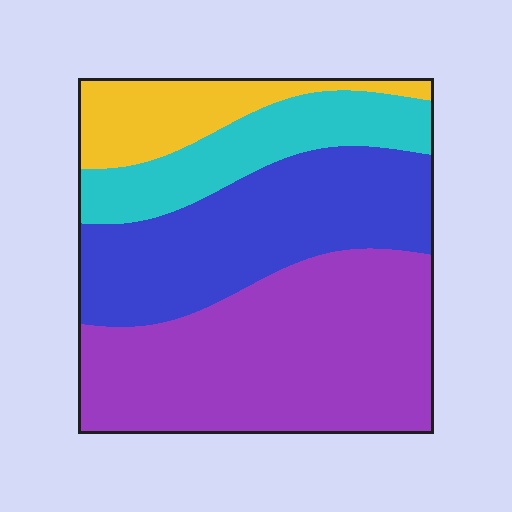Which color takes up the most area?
Purple, at roughly 40%.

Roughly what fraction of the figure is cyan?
Cyan covers around 15% of the figure.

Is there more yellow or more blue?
Blue.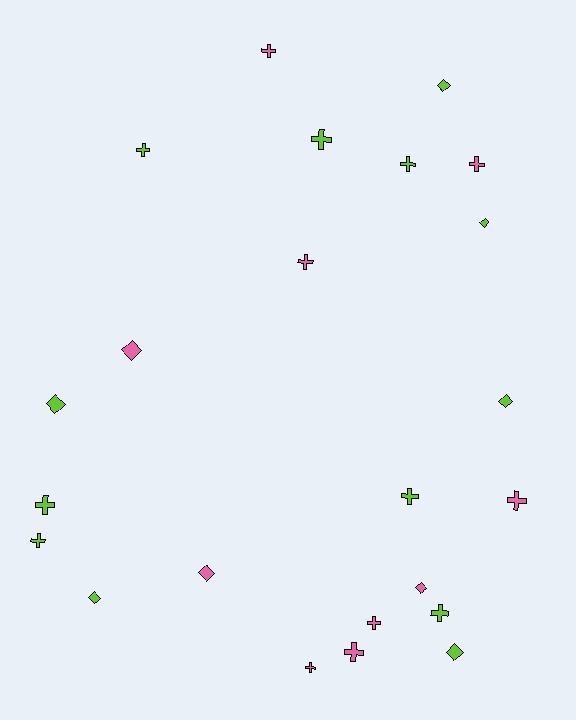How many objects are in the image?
There are 23 objects.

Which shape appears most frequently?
Cross, with 14 objects.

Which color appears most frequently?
Lime, with 13 objects.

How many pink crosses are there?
There are 7 pink crosses.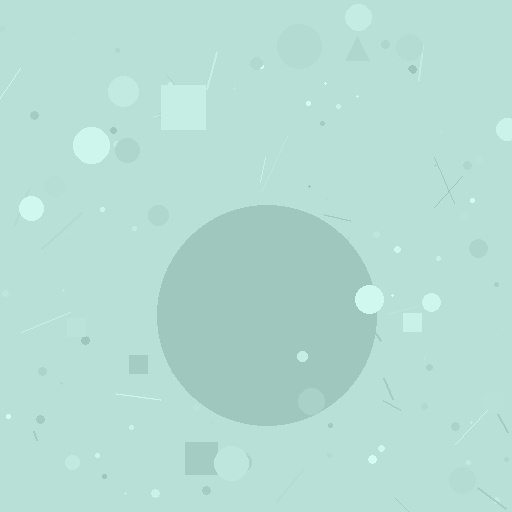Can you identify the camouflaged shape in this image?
The camouflaged shape is a circle.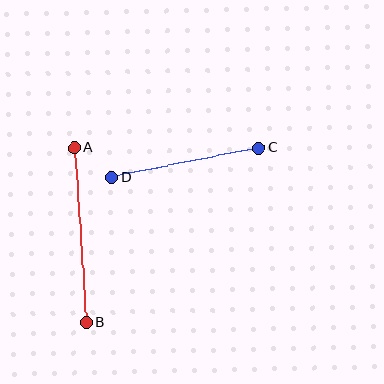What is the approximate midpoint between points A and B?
The midpoint is at approximately (80, 235) pixels.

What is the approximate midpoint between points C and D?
The midpoint is at approximately (185, 163) pixels.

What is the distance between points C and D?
The distance is approximately 150 pixels.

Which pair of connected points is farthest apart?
Points A and B are farthest apart.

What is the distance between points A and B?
The distance is approximately 175 pixels.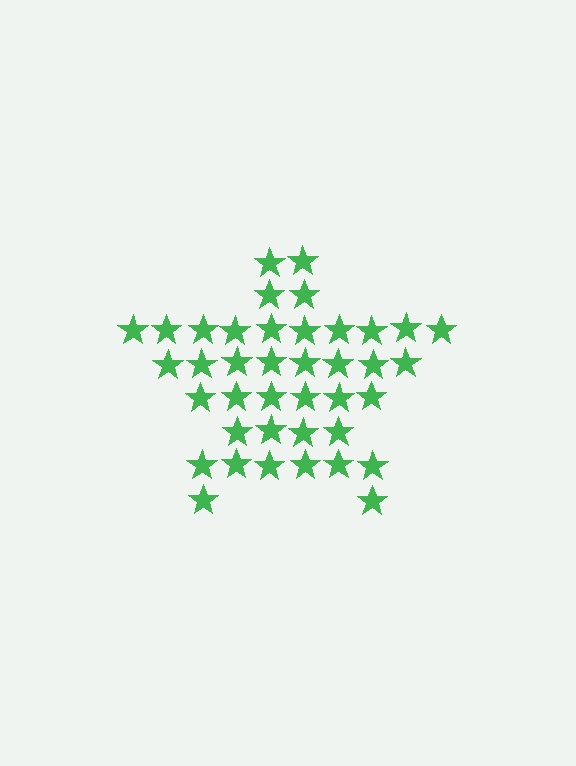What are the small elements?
The small elements are stars.